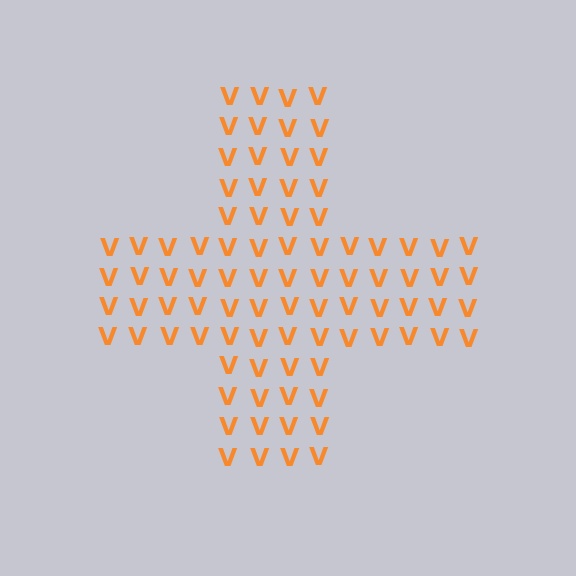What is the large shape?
The large shape is a cross.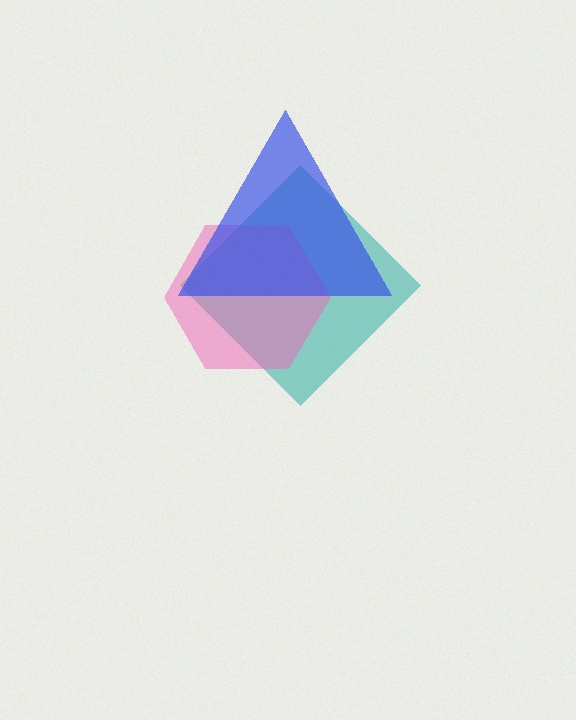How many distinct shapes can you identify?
There are 3 distinct shapes: a teal diamond, a pink hexagon, a blue triangle.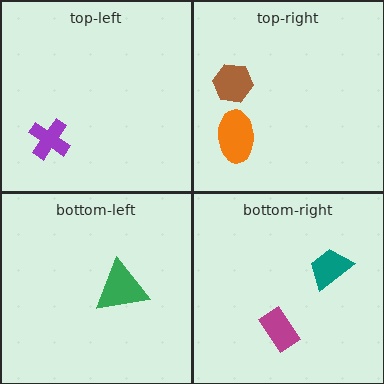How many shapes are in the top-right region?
2.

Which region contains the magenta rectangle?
The bottom-right region.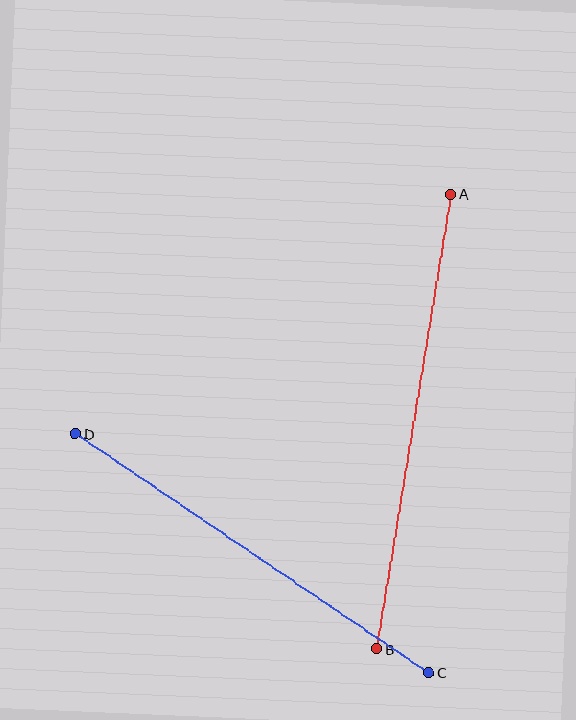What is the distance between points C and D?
The distance is approximately 426 pixels.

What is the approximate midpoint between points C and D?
The midpoint is at approximately (252, 553) pixels.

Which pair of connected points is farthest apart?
Points A and B are farthest apart.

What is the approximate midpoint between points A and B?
The midpoint is at approximately (414, 421) pixels.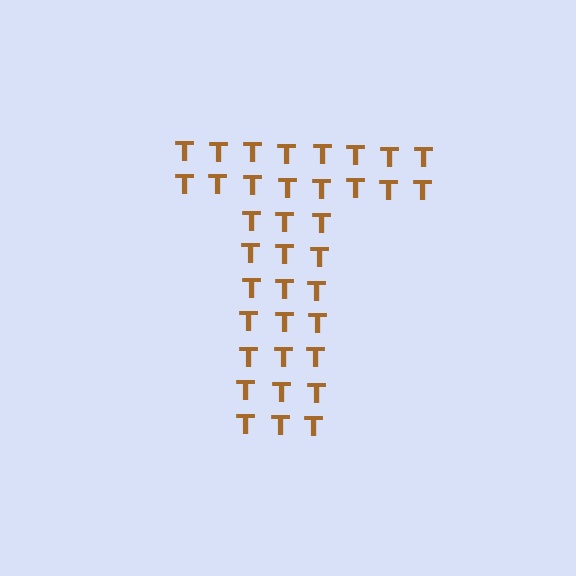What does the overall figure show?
The overall figure shows the letter T.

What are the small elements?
The small elements are letter T's.